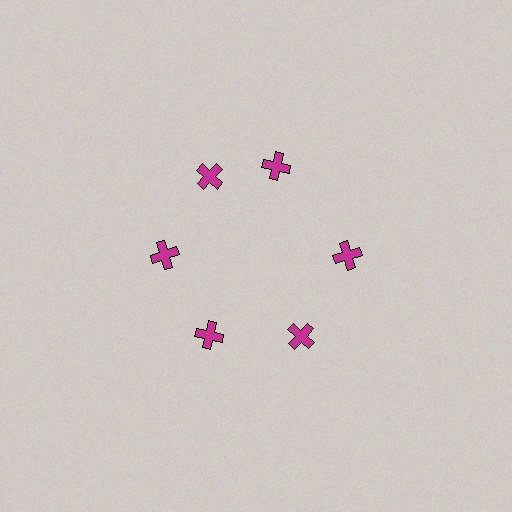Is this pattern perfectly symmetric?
No. The 6 magenta crosses are arranged in a ring, but one element near the 1 o'clock position is rotated out of alignment along the ring, breaking the 6-fold rotational symmetry.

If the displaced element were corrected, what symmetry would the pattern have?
It would have 6-fold rotational symmetry — the pattern would map onto itself every 60 degrees.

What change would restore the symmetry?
The symmetry would be restored by rotating it back into even spacing with its neighbors so that all 6 crosses sit at equal angles and equal distance from the center.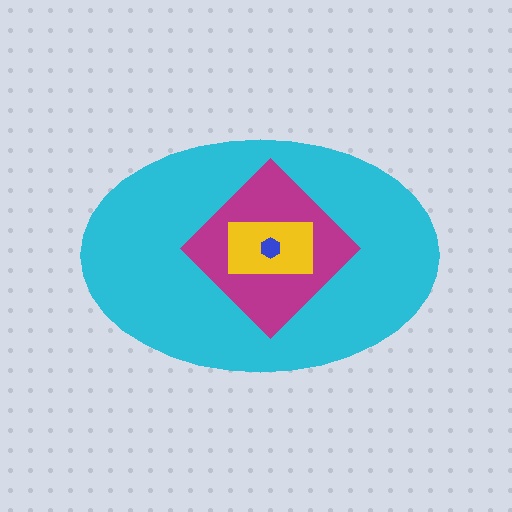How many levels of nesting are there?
4.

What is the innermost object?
The blue hexagon.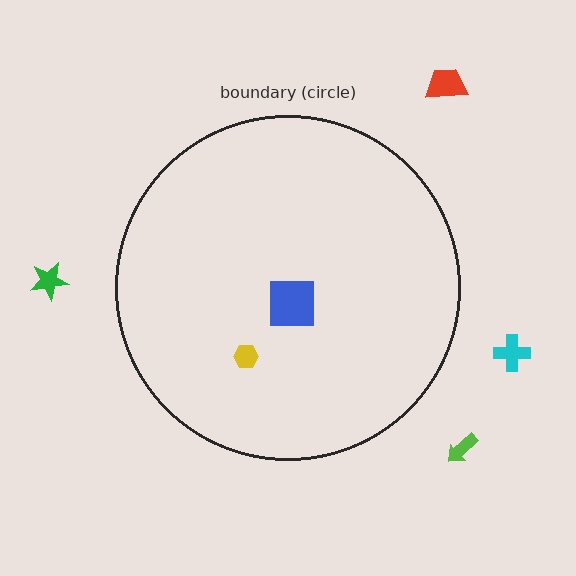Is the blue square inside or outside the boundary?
Inside.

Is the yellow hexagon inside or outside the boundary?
Inside.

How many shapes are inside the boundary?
2 inside, 4 outside.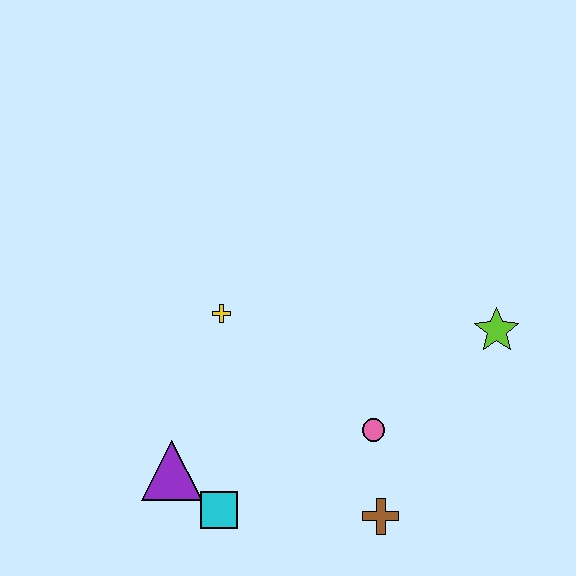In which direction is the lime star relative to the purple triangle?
The lime star is to the right of the purple triangle.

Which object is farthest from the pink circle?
The purple triangle is farthest from the pink circle.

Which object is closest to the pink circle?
The brown cross is closest to the pink circle.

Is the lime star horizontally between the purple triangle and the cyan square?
No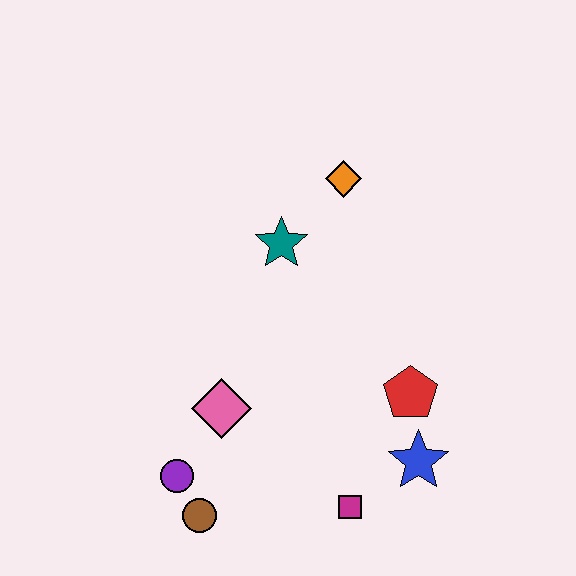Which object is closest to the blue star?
The red pentagon is closest to the blue star.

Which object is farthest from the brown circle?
The orange diamond is farthest from the brown circle.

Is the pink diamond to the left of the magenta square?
Yes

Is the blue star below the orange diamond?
Yes